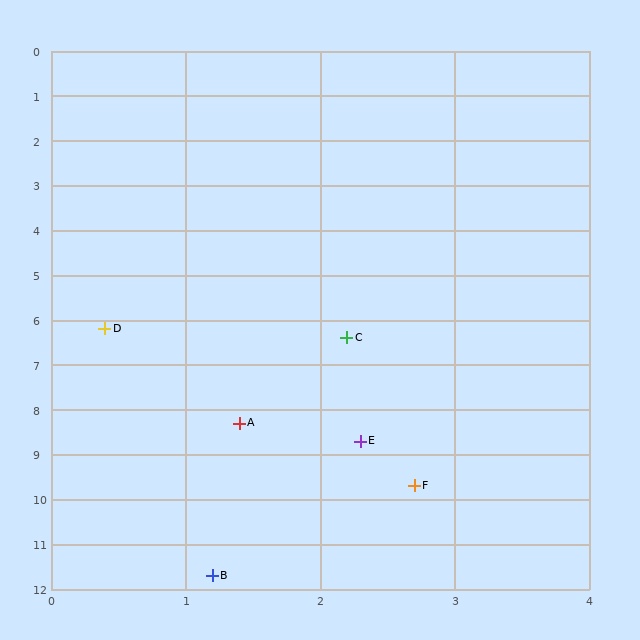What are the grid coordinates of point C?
Point C is at approximately (2.2, 6.4).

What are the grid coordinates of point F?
Point F is at approximately (2.7, 9.7).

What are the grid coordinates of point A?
Point A is at approximately (1.4, 8.3).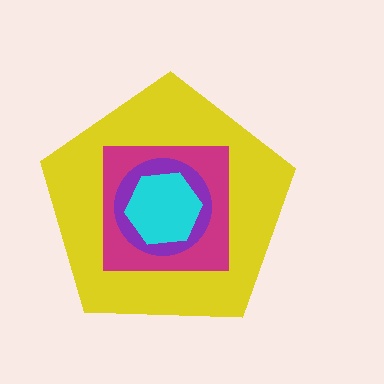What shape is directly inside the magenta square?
The purple circle.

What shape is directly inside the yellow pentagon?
The magenta square.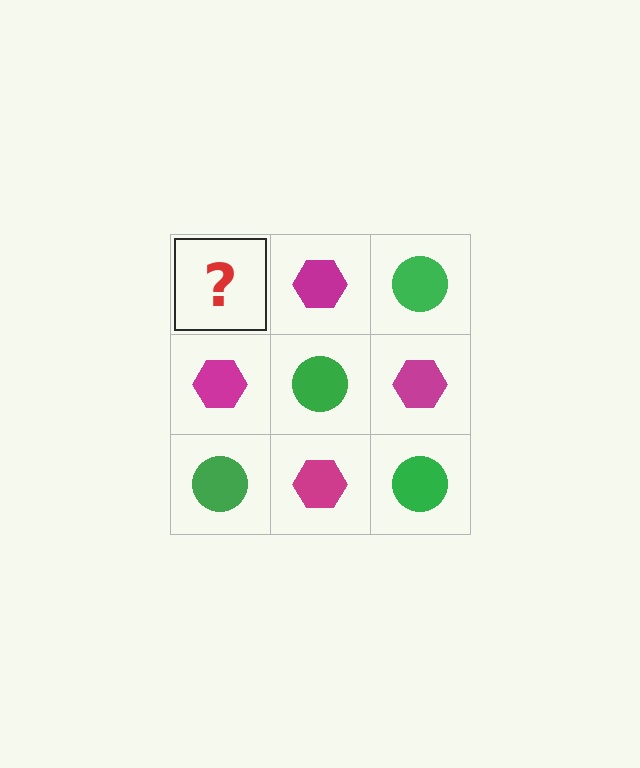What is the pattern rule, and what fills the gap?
The rule is that it alternates green circle and magenta hexagon in a checkerboard pattern. The gap should be filled with a green circle.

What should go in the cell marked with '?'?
The missing cell should contain a green circle.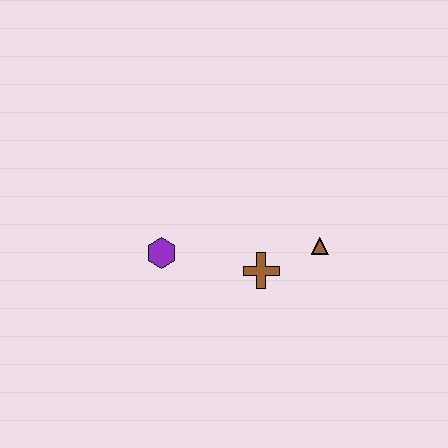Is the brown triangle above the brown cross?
Yes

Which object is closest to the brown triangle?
The brown cross is closest to the brown triangle.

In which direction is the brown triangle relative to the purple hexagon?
The brown triangle is to the right of the purple hexagon.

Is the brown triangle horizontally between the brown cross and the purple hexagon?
No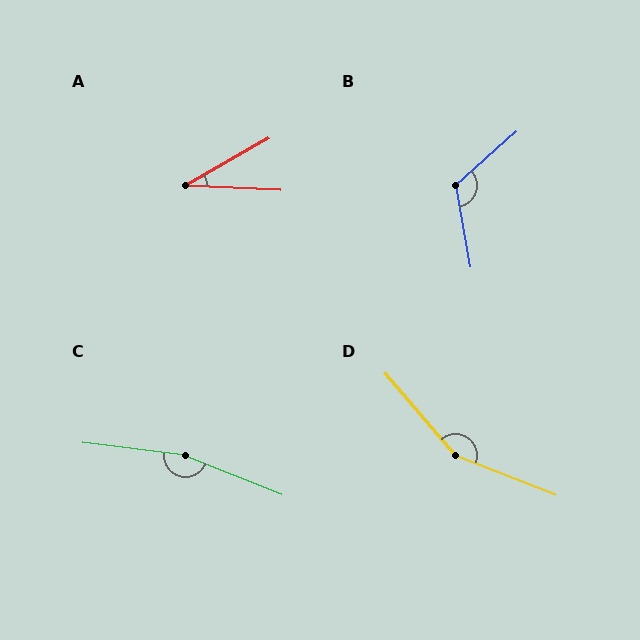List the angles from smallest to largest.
A (32°), B (121°), D (152°), C (165°).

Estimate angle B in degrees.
Approximately 121 degrees.